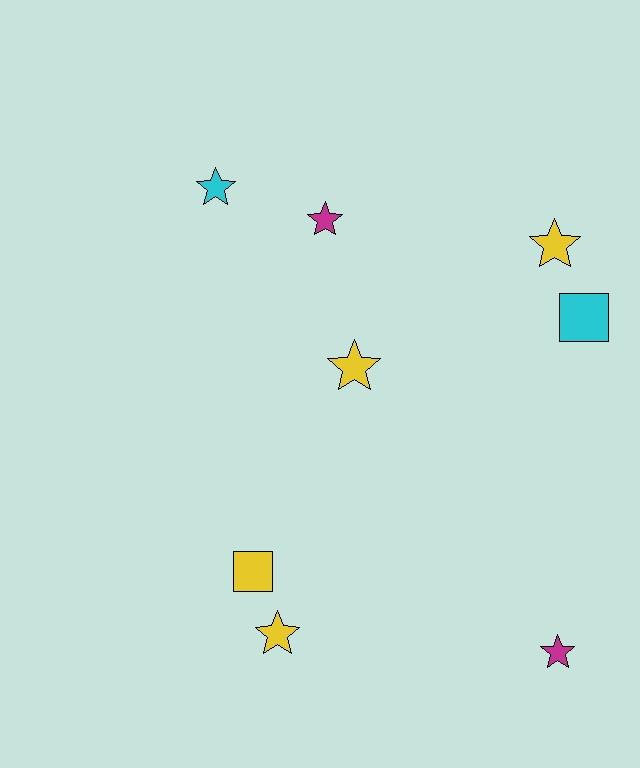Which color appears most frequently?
Yellow, with 4 objects.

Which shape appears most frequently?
Star, with 6 objects.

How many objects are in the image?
There are 8 objects.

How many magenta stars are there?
There are 2 magenta stars.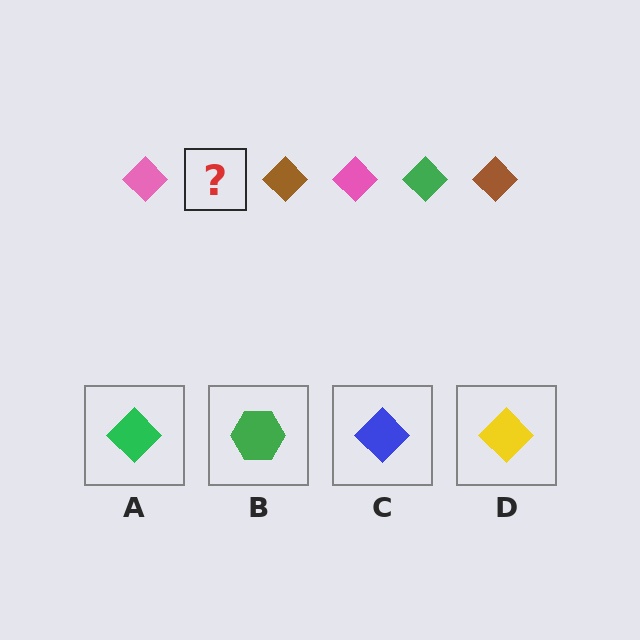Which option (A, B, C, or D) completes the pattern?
A.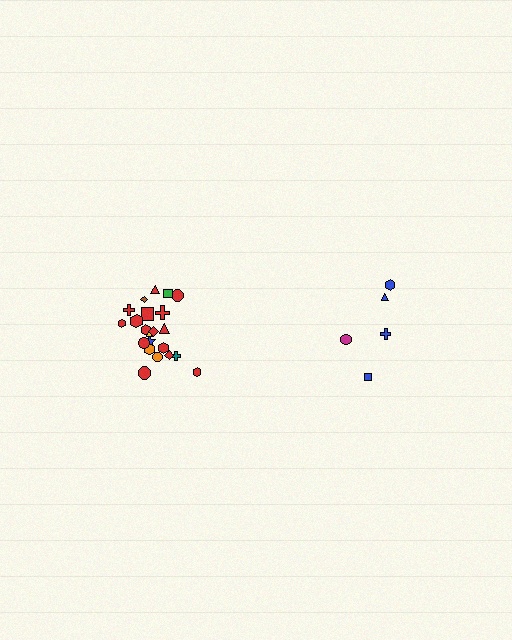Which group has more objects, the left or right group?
The left group.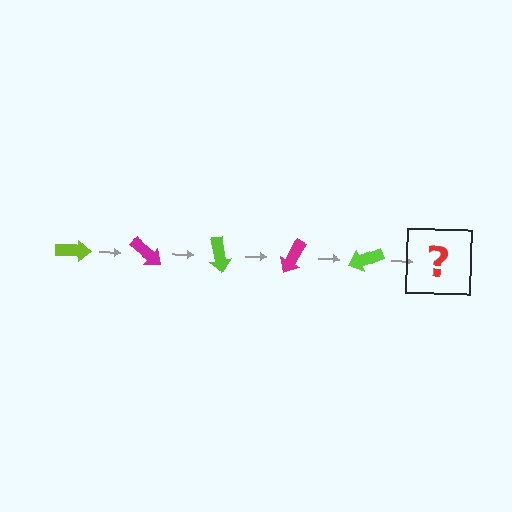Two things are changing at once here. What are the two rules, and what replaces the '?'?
The two rules are that it rotates 40 degrees each step and the color cycles through lime and magenta. The '?' should be a magenta arrow, rotated 200 degrees from the start.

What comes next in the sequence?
The next element should be a magenta arrow, rotated 200 degrees from the start.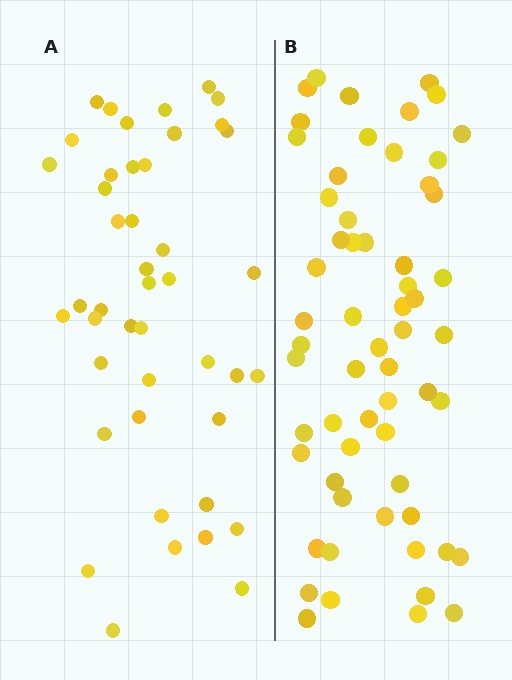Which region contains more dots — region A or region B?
Region B (the right region) has more dots.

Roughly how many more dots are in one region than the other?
Region B has approximately 15 more dots than region A.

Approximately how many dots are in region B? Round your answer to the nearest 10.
About 60 dots.